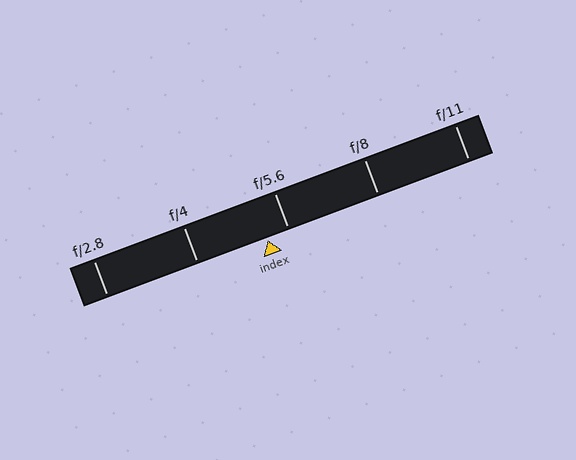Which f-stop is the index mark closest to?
The index mark is closest to f/5.6.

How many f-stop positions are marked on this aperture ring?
There are 5 f-stop positions marked.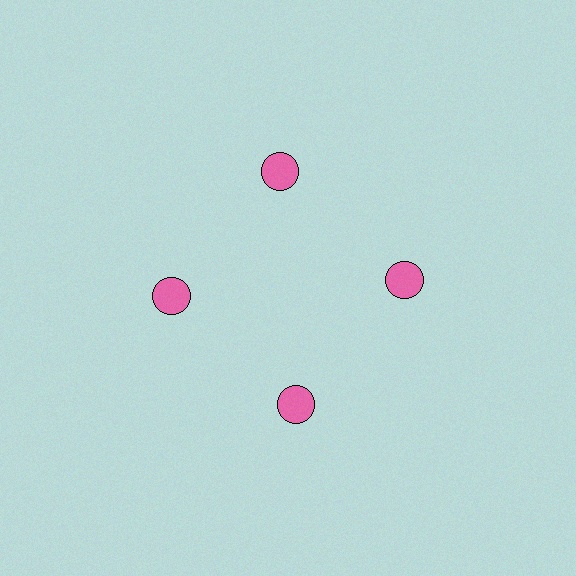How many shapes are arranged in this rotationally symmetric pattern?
There are 4 shapes, arranged in 4 groups of 1.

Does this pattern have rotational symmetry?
Yes, this pattern has 4-fold rotational symmetry. It looks the same after rotating 90 degrees around the center.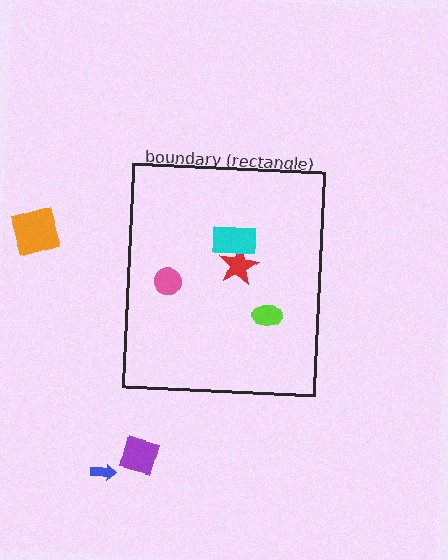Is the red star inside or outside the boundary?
Inside.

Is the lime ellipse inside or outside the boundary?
Inside.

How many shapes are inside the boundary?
4 inside, 3 outside.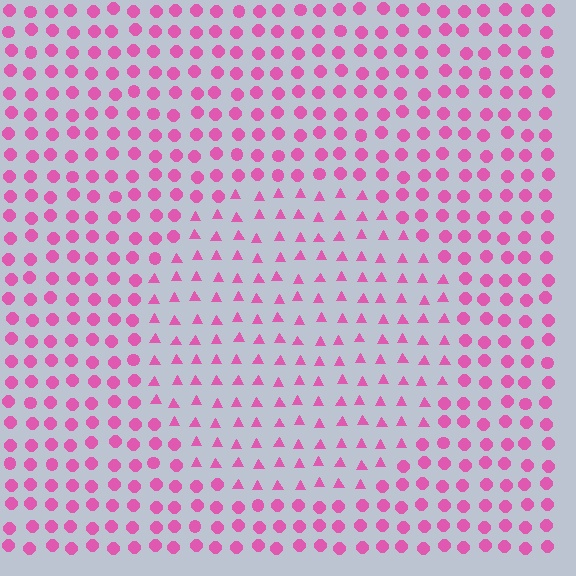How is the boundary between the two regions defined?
The boundary is defined by a change in element shape: triangles inside vs. circles outside. All elements share the same color and spacing.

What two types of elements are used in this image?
The image uses triangles inside the circle region and circles outside it.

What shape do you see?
I see a circle.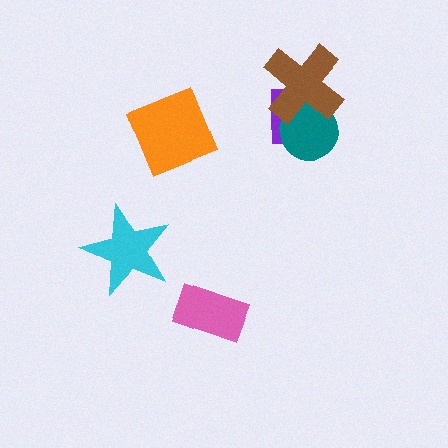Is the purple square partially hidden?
Yes, it is partially covered by another shape.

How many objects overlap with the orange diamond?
0 objects overlap with the orange diamond.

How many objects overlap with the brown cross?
2 objects overlap with the brown cross.